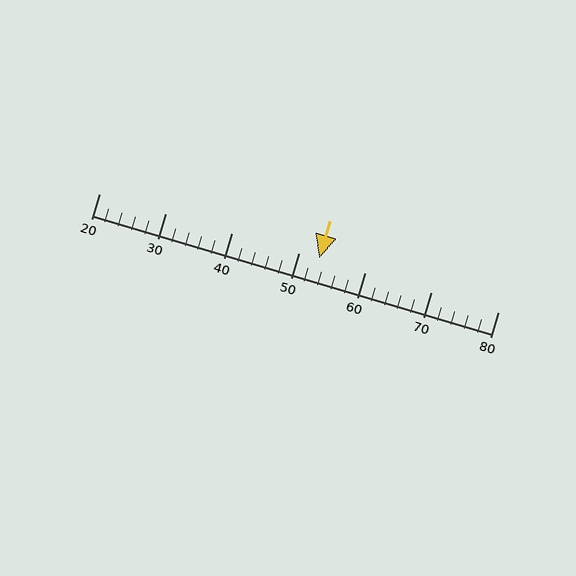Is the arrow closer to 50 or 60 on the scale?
The arrow is closer to 50.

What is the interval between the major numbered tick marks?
The major tick marks are spaced 10 units apart.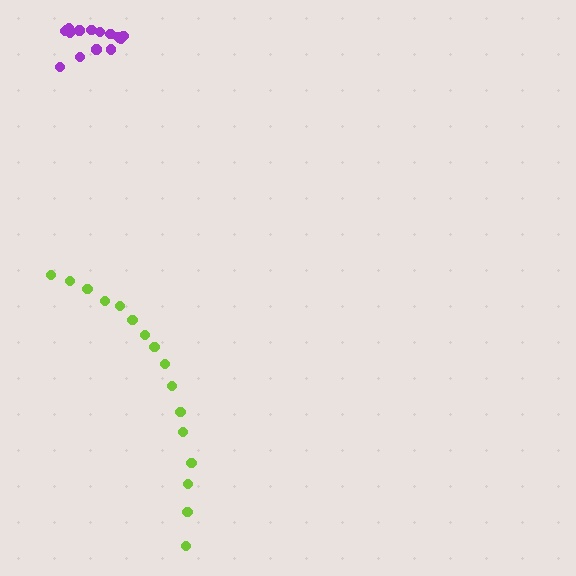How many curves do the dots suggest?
There are 2 distinct paths.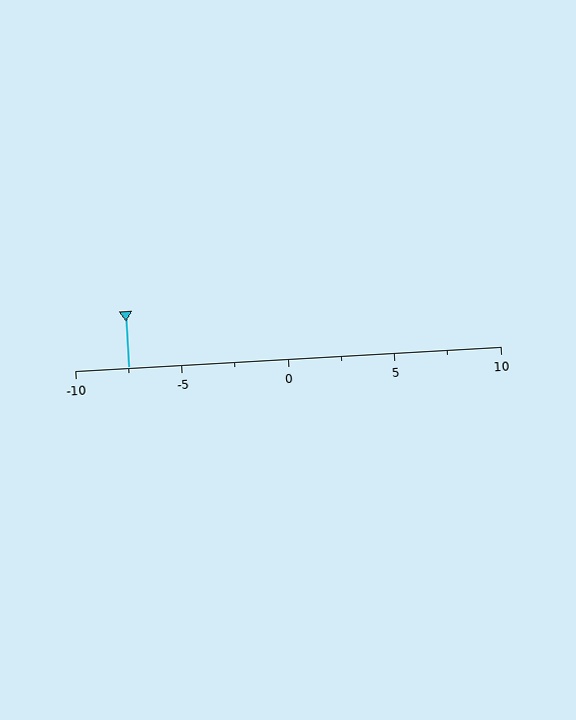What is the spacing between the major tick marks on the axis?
The major ticks are spaced 5 apart.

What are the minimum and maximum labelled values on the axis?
The axis runs from -10 to 10.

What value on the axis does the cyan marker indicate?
The marker indicates approximately -7.5.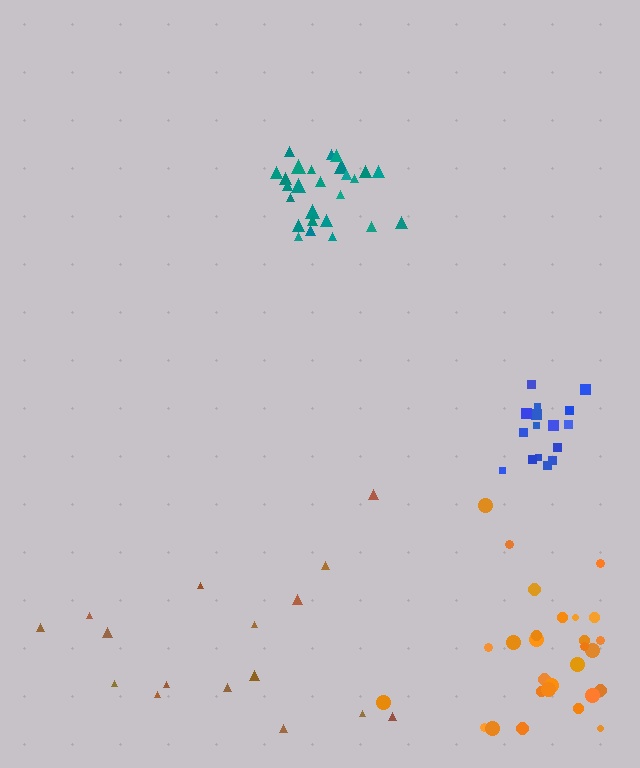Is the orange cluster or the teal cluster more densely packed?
Teal.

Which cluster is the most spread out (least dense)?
Brown.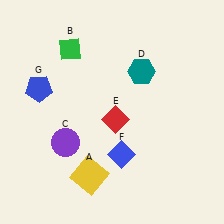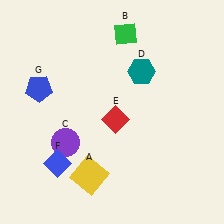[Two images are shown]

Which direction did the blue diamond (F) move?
The blue diamond (F) moved left.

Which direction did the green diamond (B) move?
The green diamond (B) moved right.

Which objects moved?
The objects that moved are: the green diamond (B), the blue diamond (F).